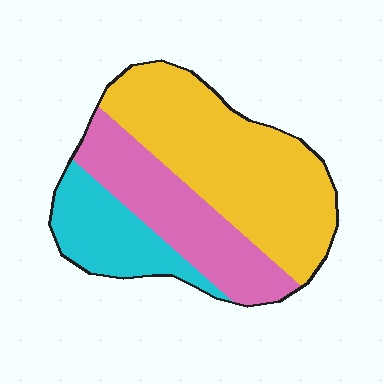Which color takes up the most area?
Yellow, at roughly 50%.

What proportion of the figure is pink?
Pink takes up about one third (1/3) of the figure.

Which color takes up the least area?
Cyan, at roughly 20%.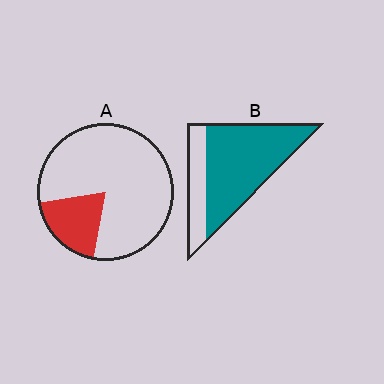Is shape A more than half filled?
No.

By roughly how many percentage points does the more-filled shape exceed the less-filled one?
By roughly 55 percentage points (B over A).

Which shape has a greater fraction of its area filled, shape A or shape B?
Shape B.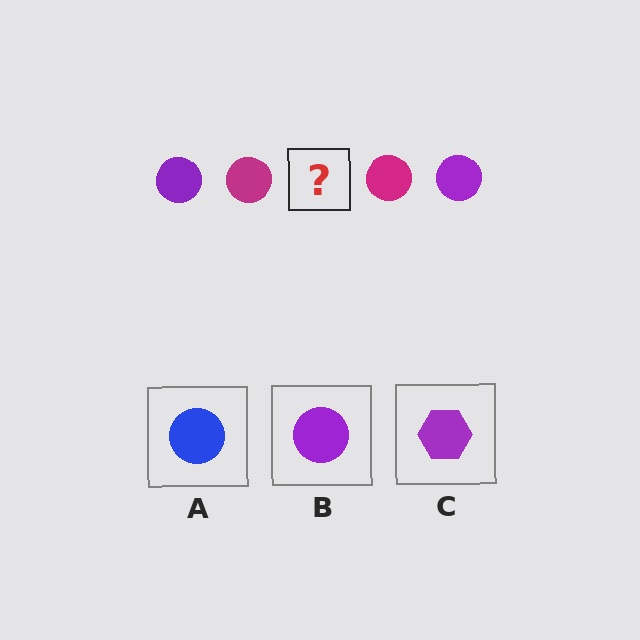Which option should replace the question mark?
Option B.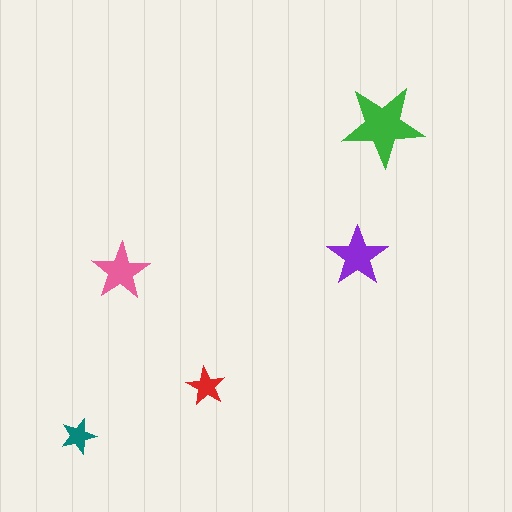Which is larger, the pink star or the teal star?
The pink one.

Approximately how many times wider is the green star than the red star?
About 2 times wider.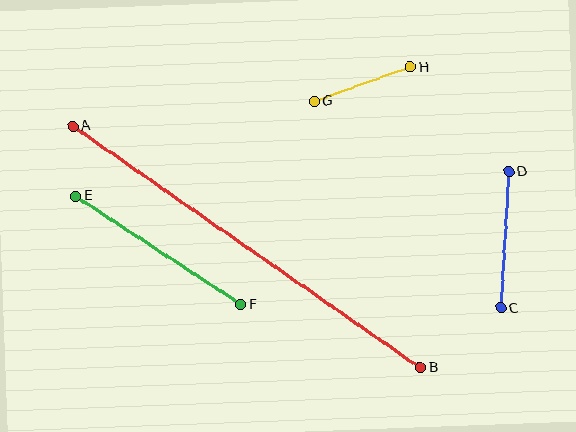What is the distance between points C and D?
The distance is approximately 137 pixels.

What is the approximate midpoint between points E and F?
The midpoint is at approximately (158, 250) pixels.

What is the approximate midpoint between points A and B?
The midpoint is at approximately (247, 247) pixels.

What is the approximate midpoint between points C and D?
The midpoint is at approximately (505, 240) pixels.